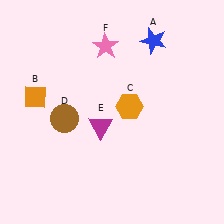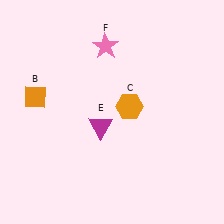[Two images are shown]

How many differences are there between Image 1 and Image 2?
There are 2 differences between the two images.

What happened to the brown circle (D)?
The brown circle (D) was removed in Image 2. It was in the bottom-left area of Image 1.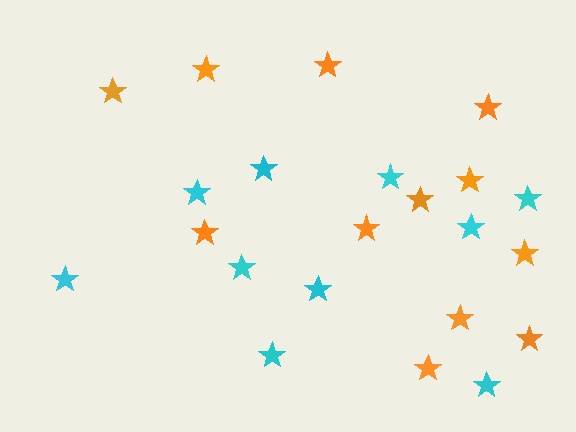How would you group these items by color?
There are 2 groups: one group of cyan stars (10) and one group of orange stars (12).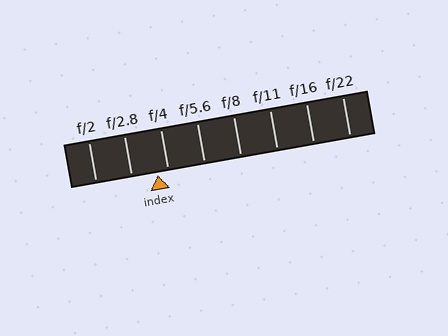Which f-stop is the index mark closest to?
The index mark is closest to f/4.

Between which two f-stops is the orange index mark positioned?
The index mark is between f/2.8 and f/4.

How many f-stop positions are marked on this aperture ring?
There are 8 f-stop positions marked.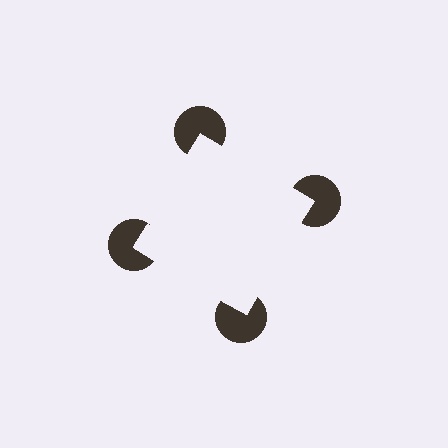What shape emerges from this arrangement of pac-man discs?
An illusory square — its edges are inferred from the aligned wedge cuts in the pac-man discs, not physically drawn.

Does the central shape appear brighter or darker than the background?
It typically appears slightly brighter than the background, even though no actual brightness change is drawn.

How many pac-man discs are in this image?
There are 4 — one at each vertex of the illusory square.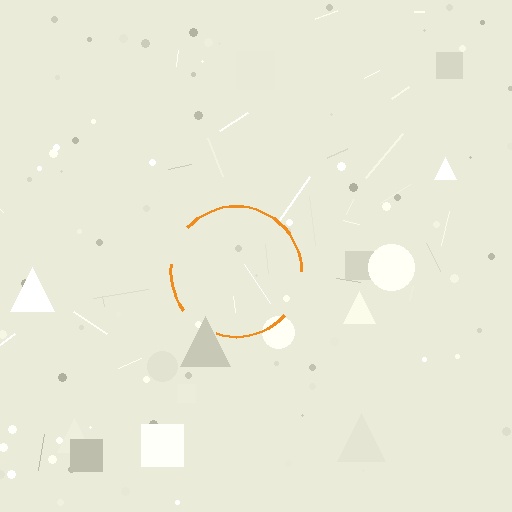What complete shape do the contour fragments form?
The contour fragments form a circle.